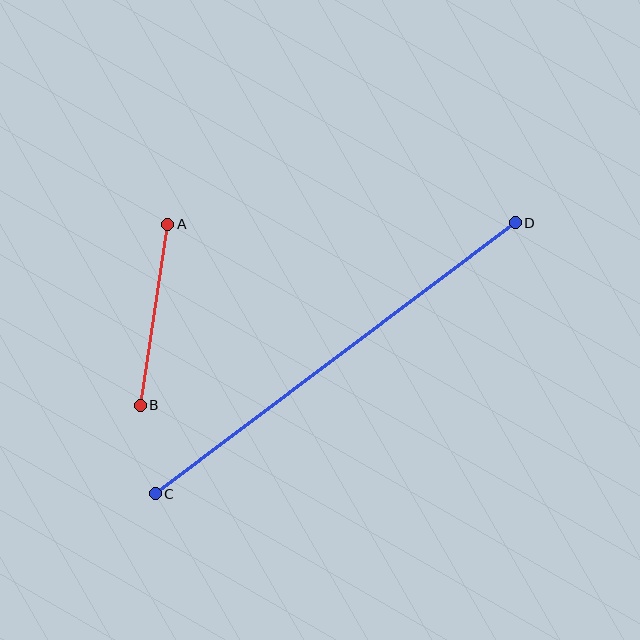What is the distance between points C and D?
The distance is approximately 450 pixels.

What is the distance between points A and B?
The distance is approximately 183 pixels.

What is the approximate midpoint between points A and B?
The midpoint is at approximately (154, 315) pixels.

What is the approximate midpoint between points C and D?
The midpoint is at approximately (335, 358) pixels.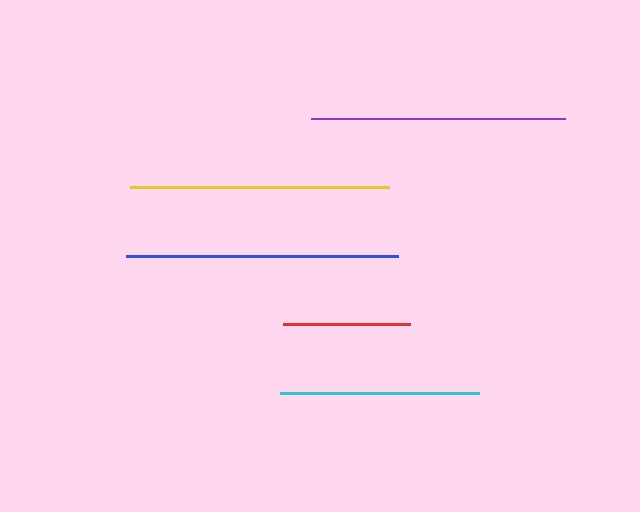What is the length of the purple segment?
The purple segment is approximately 253 pixels long.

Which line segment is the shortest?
The red line is the shortest at approximately 127 pixels.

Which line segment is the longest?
The blue line is the longest at approximately 272 pixels.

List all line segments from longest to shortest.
From longest to shortest: blue, yellow, purple, cyan, red.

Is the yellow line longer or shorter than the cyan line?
The yellow line is longer than the cyan line.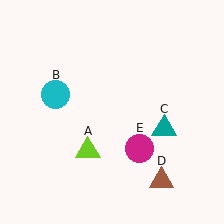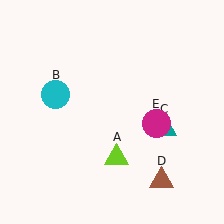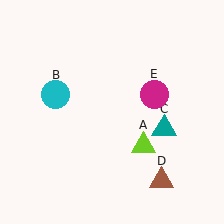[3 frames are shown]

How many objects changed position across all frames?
2 objects changed position: lime triangle (object A), magenta circle (object E).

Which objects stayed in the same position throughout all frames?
Cyan circle (object B) and teal triangle (object C) and brown triangle (object D) remained stationary.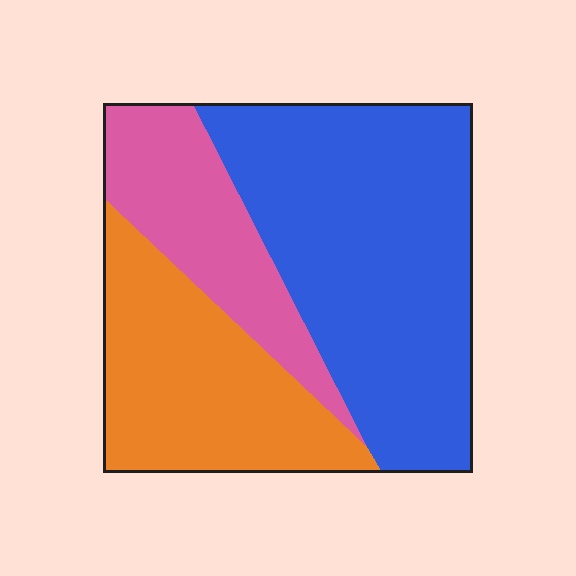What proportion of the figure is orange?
Orange covers 29% of the figure.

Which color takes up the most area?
Blue, at roughly 50%.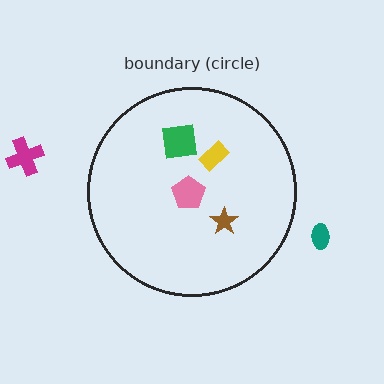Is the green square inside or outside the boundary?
Inside.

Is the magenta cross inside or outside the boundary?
Outside.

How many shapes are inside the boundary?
4 inside, 2 outside.